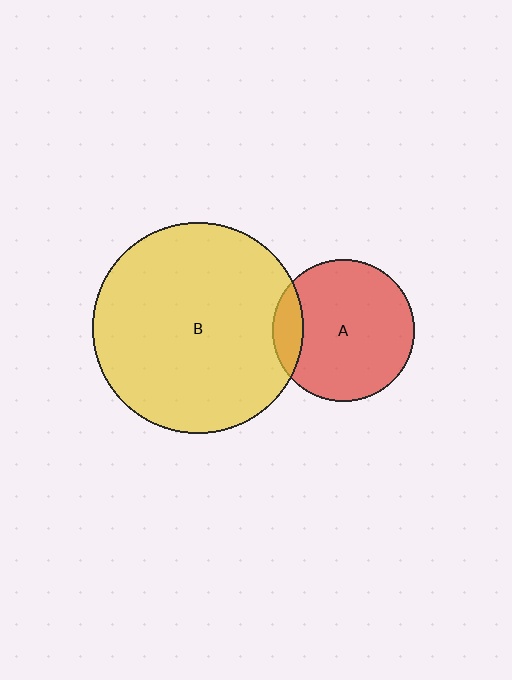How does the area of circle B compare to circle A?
Approximately 2.2 times.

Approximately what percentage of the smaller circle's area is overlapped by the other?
Approximately 15%.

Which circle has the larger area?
Circle B (yellow).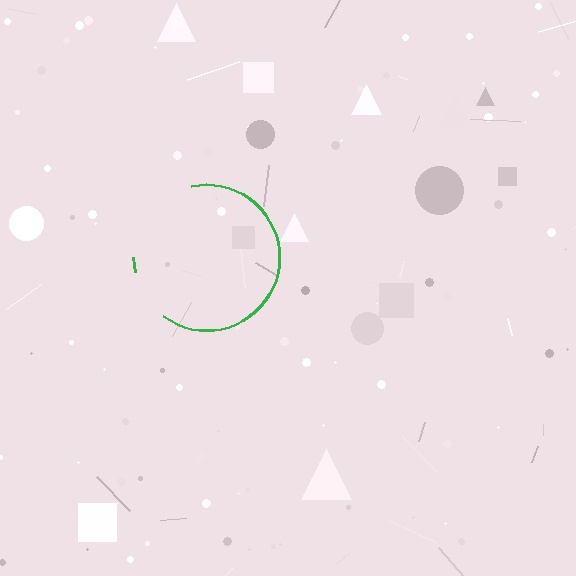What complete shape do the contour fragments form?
The contour fragments form a circle.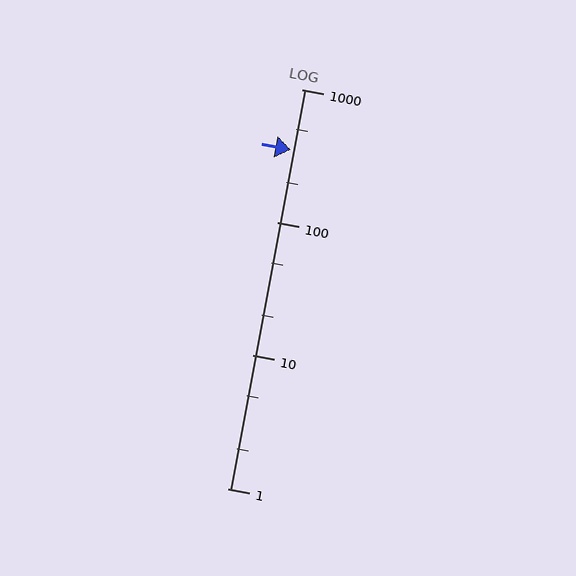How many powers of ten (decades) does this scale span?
The scale spans 3 decades, from 1 to 1000.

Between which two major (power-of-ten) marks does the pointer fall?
The pointer is between 100 and 1000.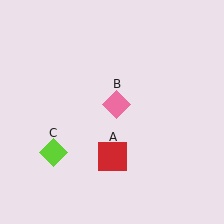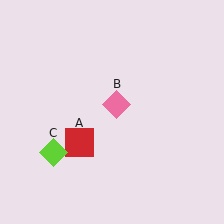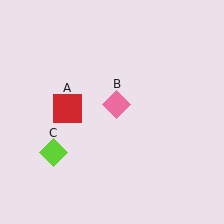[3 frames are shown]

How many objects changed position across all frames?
1 object changed position: red square (object A).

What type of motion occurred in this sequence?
The red square (object A) rotated clockwise around the center of the scene.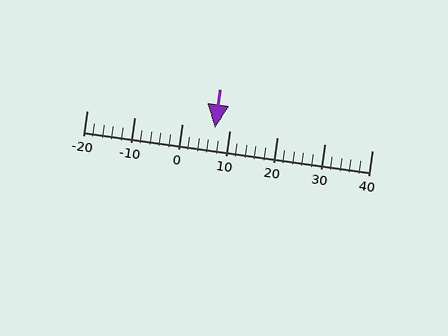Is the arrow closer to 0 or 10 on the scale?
The arrow is closer to 10.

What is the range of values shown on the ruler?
The ruler shows values from -20 to 40.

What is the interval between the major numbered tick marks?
The major tick marks are spaced 10 units apart.